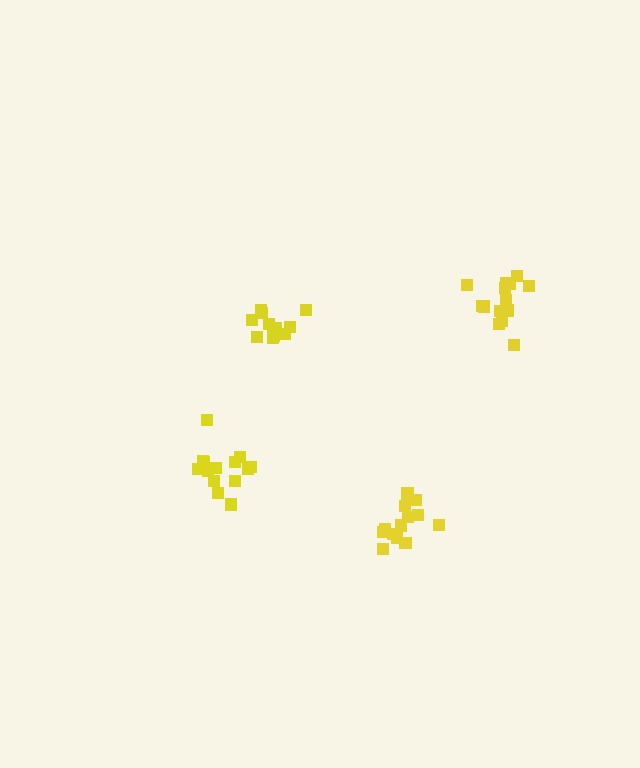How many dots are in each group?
Group 1: 13 dots, Group 2: 12 dots, Group 3: 14 dots, Group 4: 14 dots (53 total).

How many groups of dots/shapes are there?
There are 4 groups.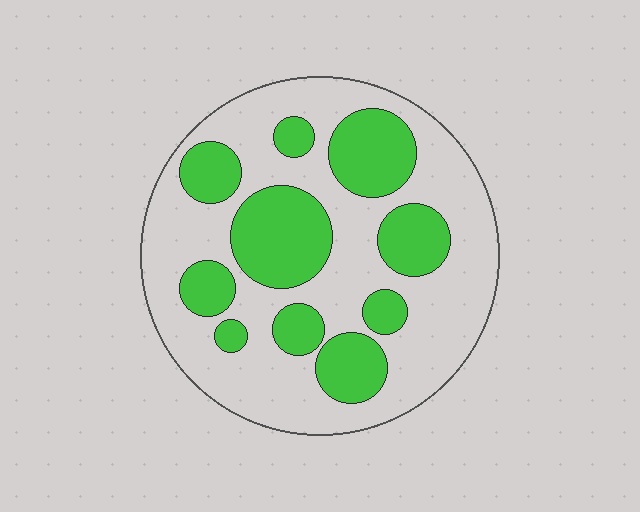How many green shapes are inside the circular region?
10.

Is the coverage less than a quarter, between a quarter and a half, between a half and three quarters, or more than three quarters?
Between a quarter and a half.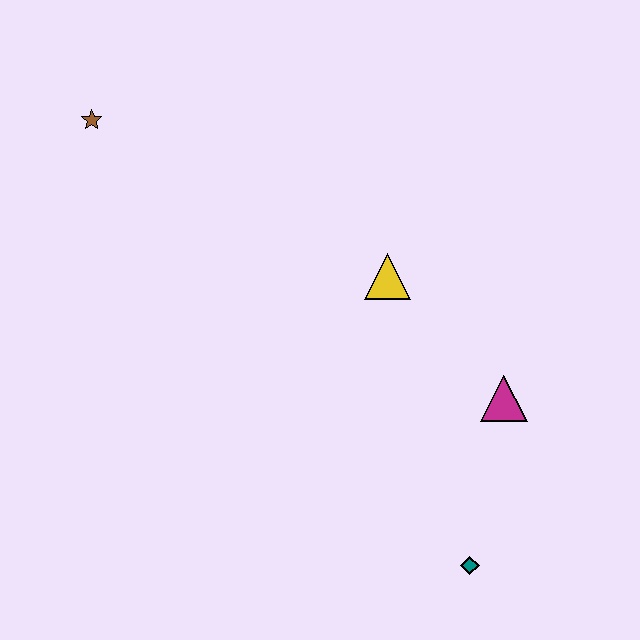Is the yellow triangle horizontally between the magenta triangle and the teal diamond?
No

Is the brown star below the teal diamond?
No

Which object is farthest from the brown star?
The teal diamond is farthest from the brown star.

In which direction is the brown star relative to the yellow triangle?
The brown star is to the left of the yellow triangle.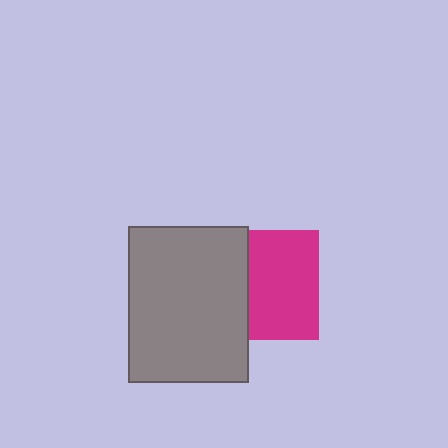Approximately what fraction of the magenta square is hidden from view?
Roughly 36% of the magenta square is hidden behind the gray rectangle.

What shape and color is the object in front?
The object in front is a gray rectangle.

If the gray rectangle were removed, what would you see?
You would see the complete magenta square.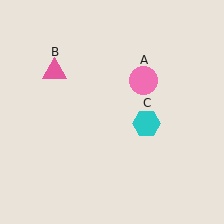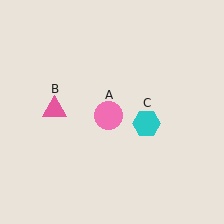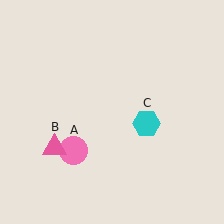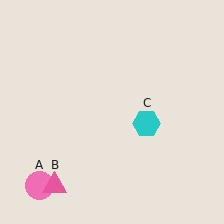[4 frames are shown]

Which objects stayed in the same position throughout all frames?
Cyan hexagon (object C) remained stationary.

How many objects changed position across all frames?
2 objects changed position: pink circle (object A), pink triangle (object B).